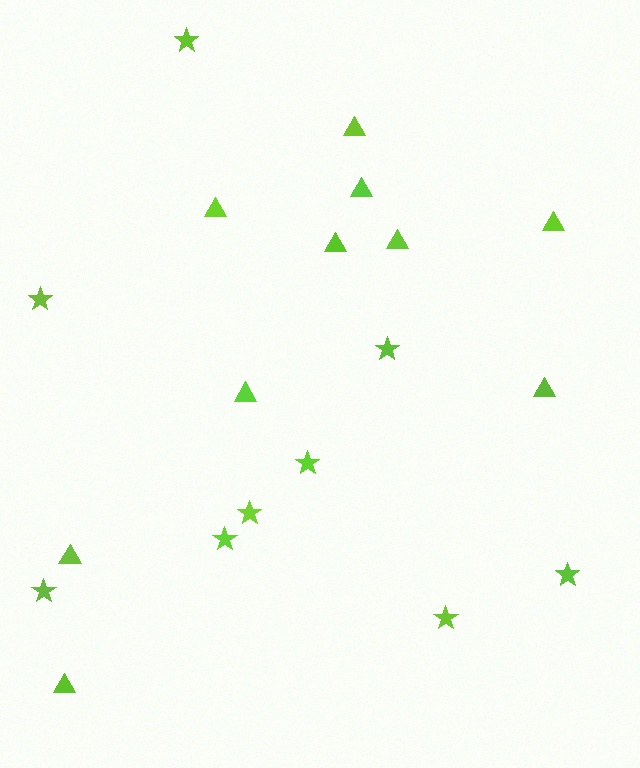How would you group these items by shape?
There are 2 groups: one group of stars (9) and one group of triangles (10).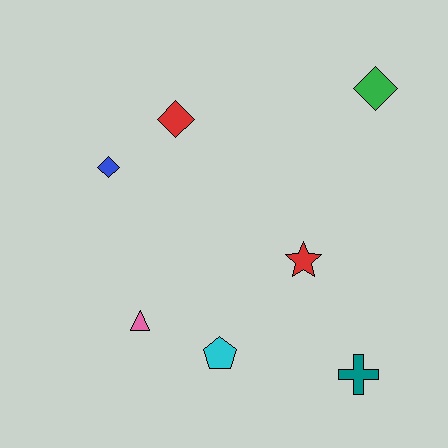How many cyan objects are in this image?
There is 1 cyan object.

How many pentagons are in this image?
There is 1 pentagon.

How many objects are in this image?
There are 7 objects.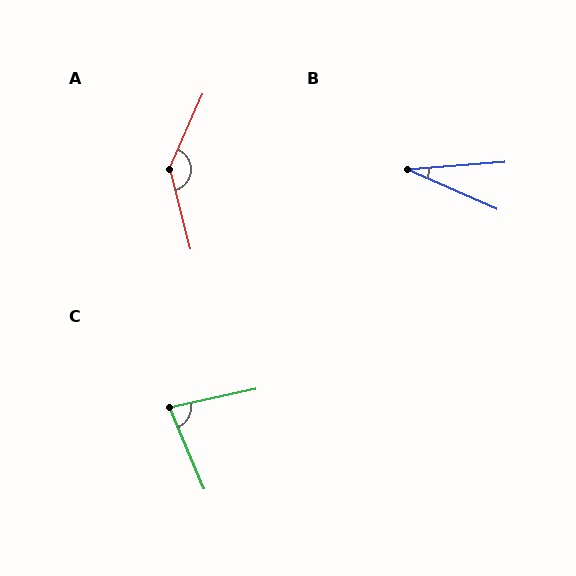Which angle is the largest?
A, at approximately 142 degrees.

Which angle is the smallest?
B, at approximately 28 degrees.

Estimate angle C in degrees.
Approximately 79 degrees.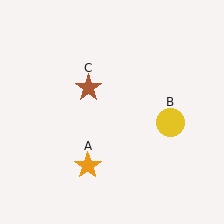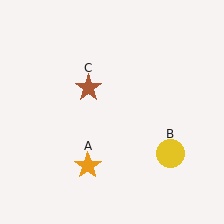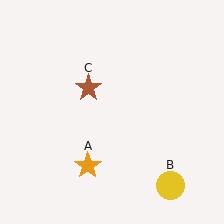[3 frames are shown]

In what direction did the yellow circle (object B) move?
The yellow circle (object B) moved down.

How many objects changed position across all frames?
1 object changed position: yellow circle (object B).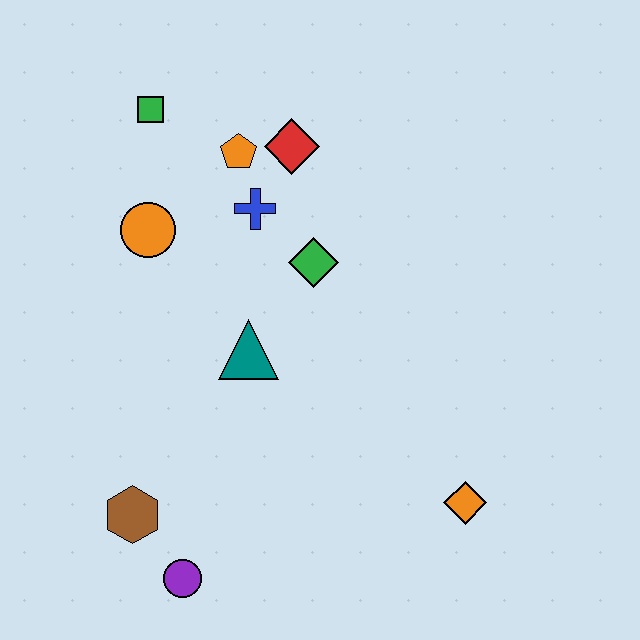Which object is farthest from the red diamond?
The purple circle is farthest from the red diamond.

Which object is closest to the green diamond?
The blue cross is closest to the green diamond.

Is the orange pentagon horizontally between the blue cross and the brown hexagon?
Yes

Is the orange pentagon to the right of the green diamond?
No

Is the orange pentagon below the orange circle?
No